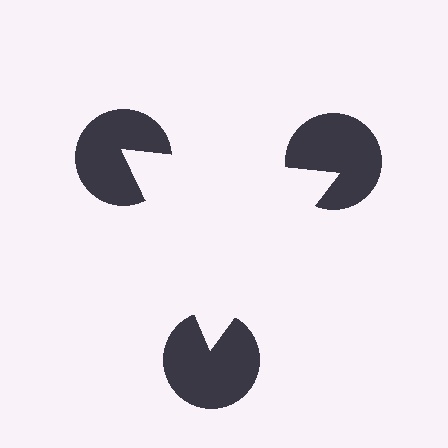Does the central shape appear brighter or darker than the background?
It typically appears slightly brighter than the background, even though no actual brightness change is drawn.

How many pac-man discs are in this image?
There are 3 — one at each vertex of the illusory triangle.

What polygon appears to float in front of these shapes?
An illusory triangle — its edges are inferred from the aligned wedge cuts in the pac-man discs, not physically drawn.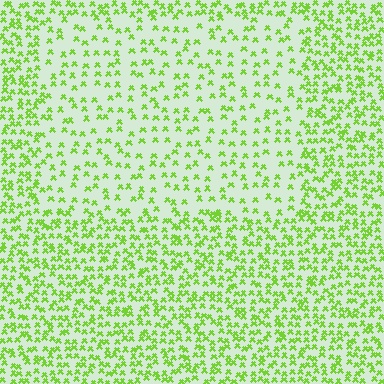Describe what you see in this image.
The image contains small lime elements arranged at two different densities. A rectangle-shaped region is visible where the elements are less densely packed than the surrounding area.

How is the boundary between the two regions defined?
The boundary is defined by a change in element density (approximately 2.0x ratio). All elements are the same color, size, and shape.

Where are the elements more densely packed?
The elements are more densely packed outside the rectangle boundary.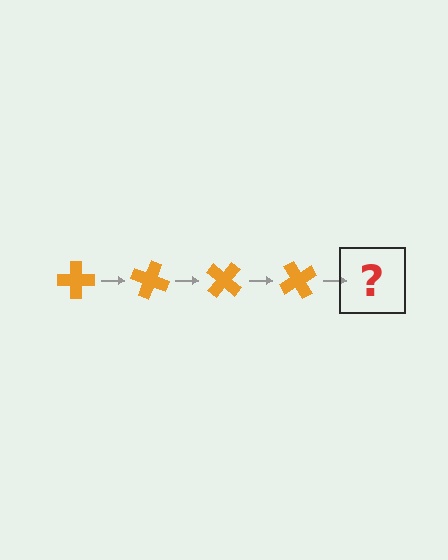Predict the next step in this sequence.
The next step is an orange cross rotated 80 degrees.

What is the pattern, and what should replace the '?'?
The pattern is that the cross rotates 20 degrees each step. The '?' should be an orange cross rotated 80 degrees.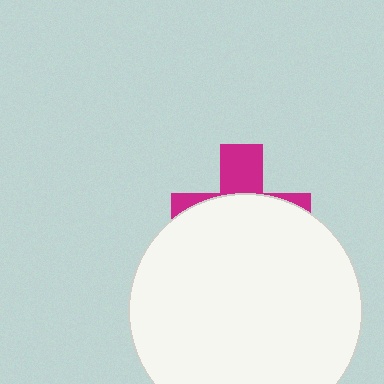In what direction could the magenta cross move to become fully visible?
The magenta cross could move up. That would shift it out from behind the white circle entirely.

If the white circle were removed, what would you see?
You would see the complete magenta cross.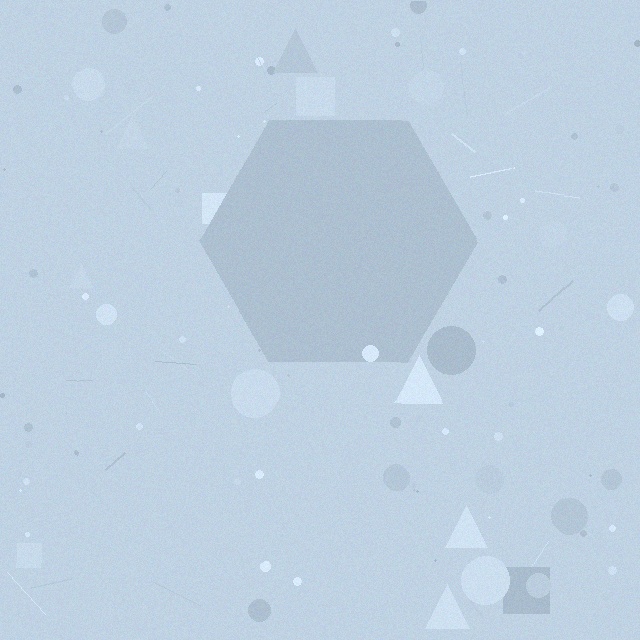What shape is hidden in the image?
A hexagon is hidden in the image.